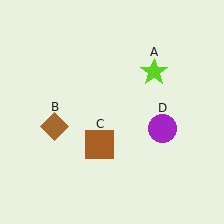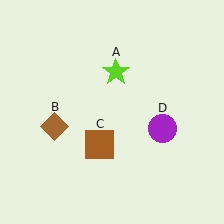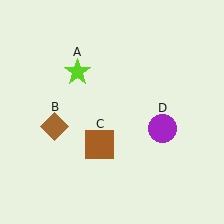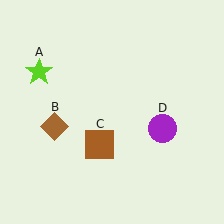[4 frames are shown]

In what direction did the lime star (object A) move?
The lime star (object A) moved left.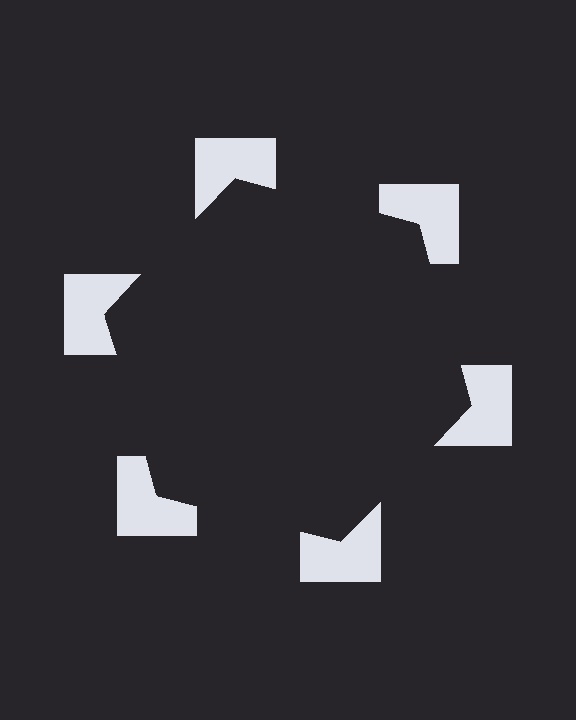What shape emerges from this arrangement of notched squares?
An illusory hexagon — its edges are inferred from the aligned wedge cuts in the notched squares, not physically drawn.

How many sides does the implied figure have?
6 sides.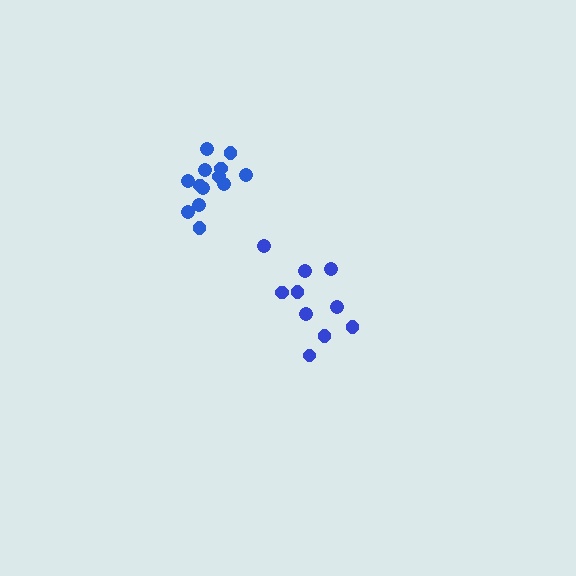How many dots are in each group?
Group 1: 10 dots, Group 2: 13 dots (23 total).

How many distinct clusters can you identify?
There are 2 distinct clusters.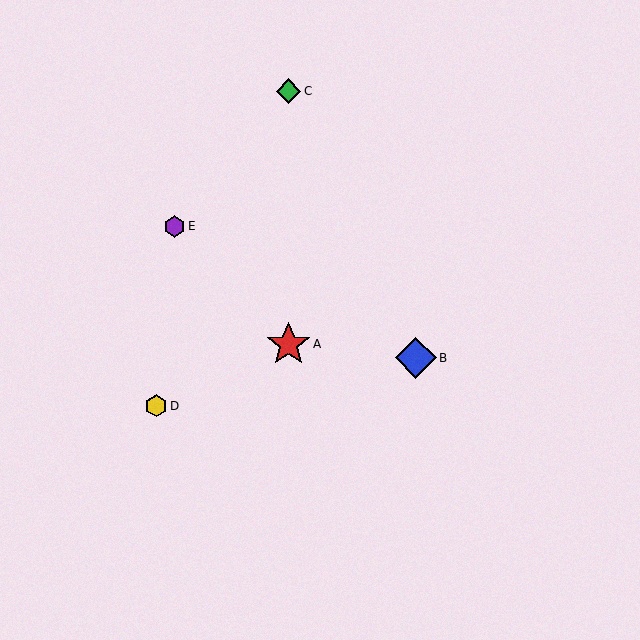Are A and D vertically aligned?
No, A is at x≈289 and D is at x≈156.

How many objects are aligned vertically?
2 objects (A, C) are aligned vertically.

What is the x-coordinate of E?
Object E is at x≈174.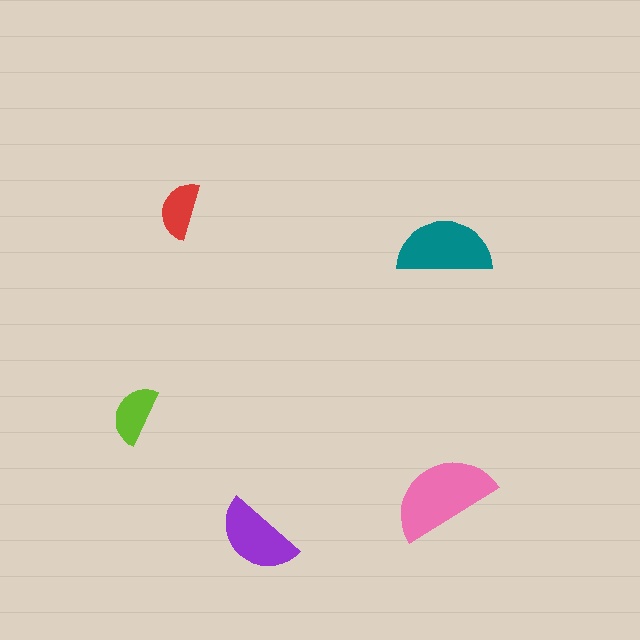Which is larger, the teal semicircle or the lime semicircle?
The teal one.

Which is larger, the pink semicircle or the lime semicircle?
The pink one.